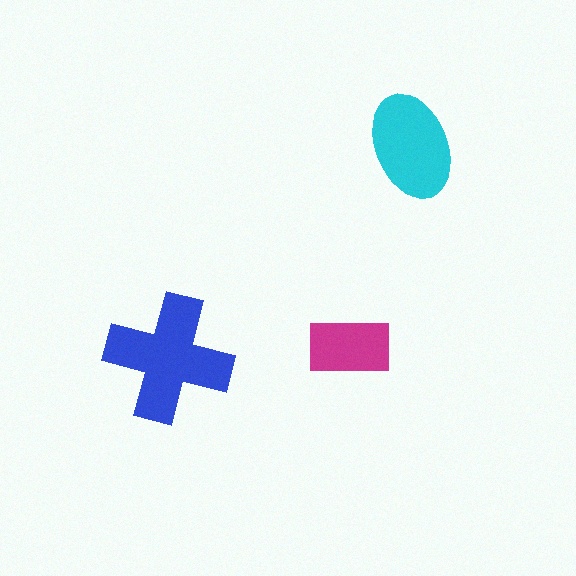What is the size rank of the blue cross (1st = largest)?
1st.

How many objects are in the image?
There are 3 objects in the image.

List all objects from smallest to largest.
The magenta rectangle, the cyan ellipse, the blue cross.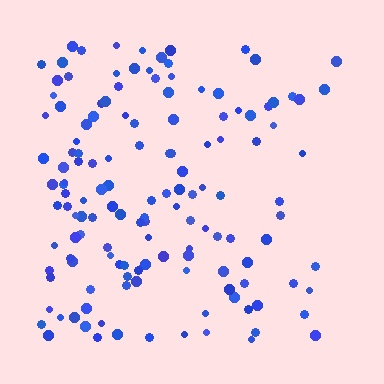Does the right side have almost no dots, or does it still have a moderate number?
Still a moderate number, just noticeably fewer than the left.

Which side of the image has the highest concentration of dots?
The left.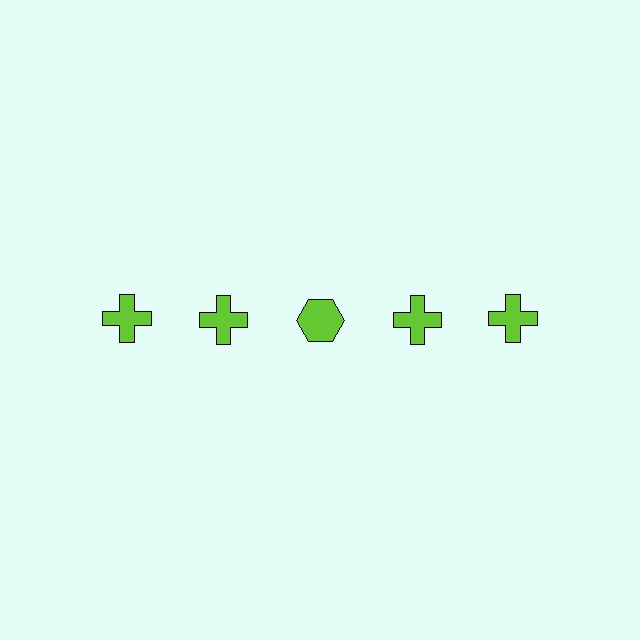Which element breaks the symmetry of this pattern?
The lime hexagon in the top row, center column breaks the symmetry. All other shapes are lime crosses.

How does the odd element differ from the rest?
It has a different shape: hexagon instead of cross.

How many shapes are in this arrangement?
There are 5 shapes arranged in a grid pattern.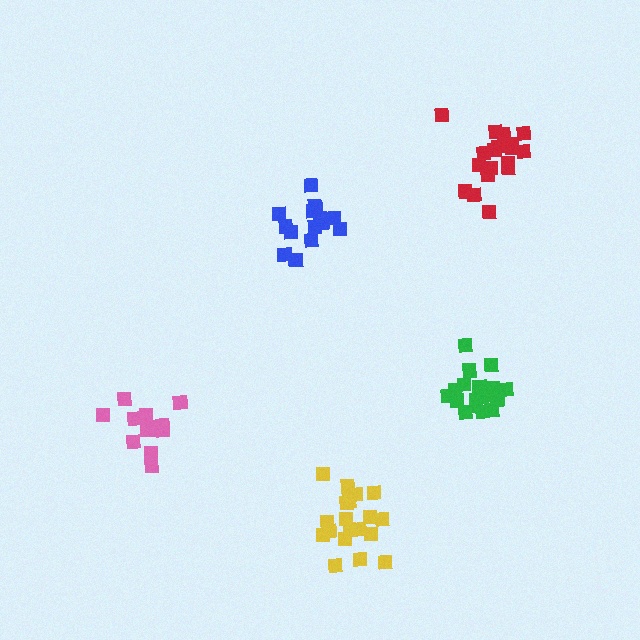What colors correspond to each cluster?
The clusters are colored: blue, pink, yellow, green, red.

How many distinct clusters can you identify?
There are 5 distinct clusters.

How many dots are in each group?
Group 1: 15 dots, Group 2: 13 dots, Group 3: 19 dots, Group 4: 19 dots, Group 5: 18 dots (84 total).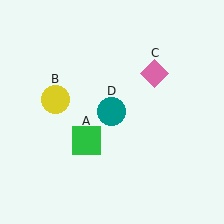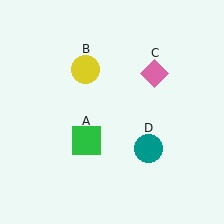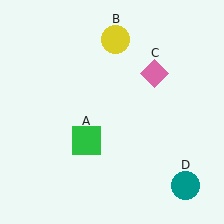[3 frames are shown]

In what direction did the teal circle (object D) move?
The teal circle (object D) moved down and to the right.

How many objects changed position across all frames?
2 objects changed position: yellow circle (object B), teal circle (object D).